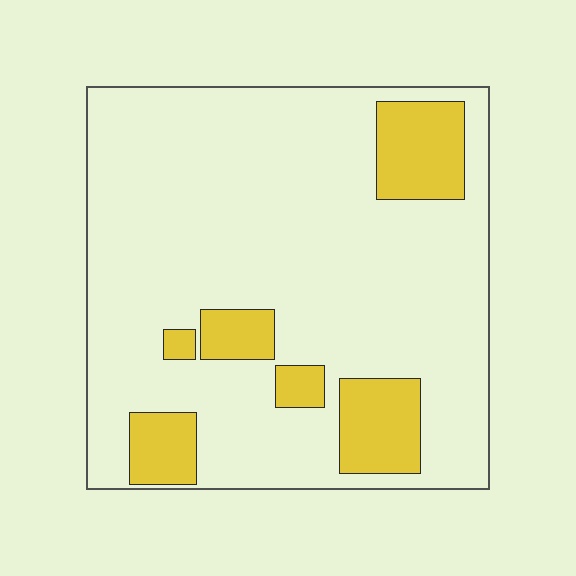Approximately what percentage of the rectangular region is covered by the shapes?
Approximately 20%.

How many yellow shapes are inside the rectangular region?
6.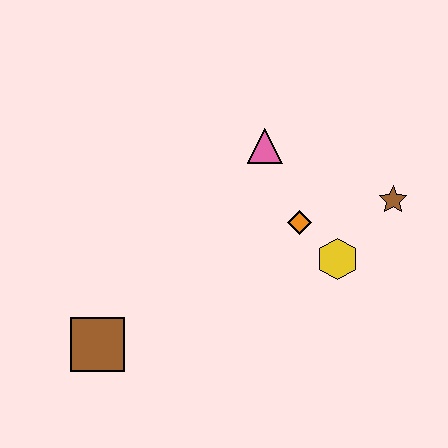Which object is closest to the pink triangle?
The orange diamond is closest to the pink triangle.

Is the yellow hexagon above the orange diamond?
No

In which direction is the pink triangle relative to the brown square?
The pink triangle is above the brown square.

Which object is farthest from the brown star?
The brown square is farthest from the brown star.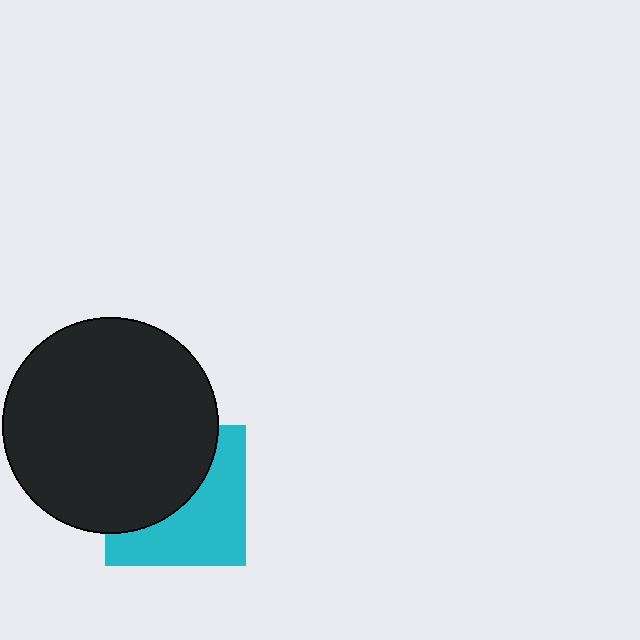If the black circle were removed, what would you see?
You would see the complete cyan square.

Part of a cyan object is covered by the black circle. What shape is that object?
It is a square.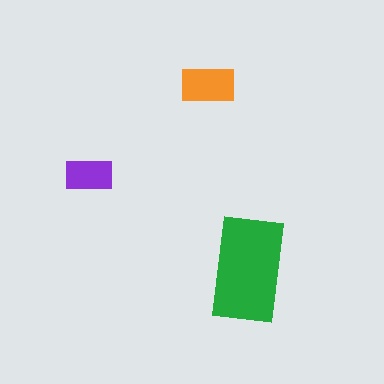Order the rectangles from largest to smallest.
the green one, the orange one, the purple one.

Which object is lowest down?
The green rectangle is bottommost.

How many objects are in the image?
There are 3 objects in the image.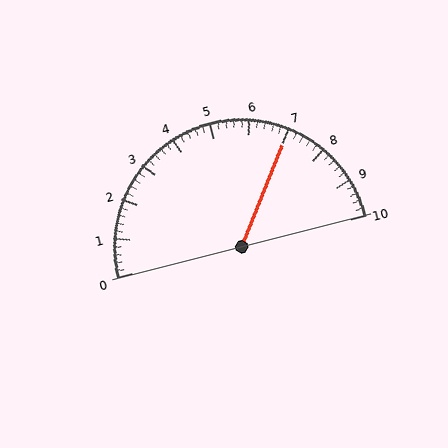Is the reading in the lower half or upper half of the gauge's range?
The reading is in the upper half of the range (0 to 10).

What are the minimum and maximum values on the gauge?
The gauge ranges from 0 to 10.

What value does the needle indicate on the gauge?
The needle indicates approximately 7.0.